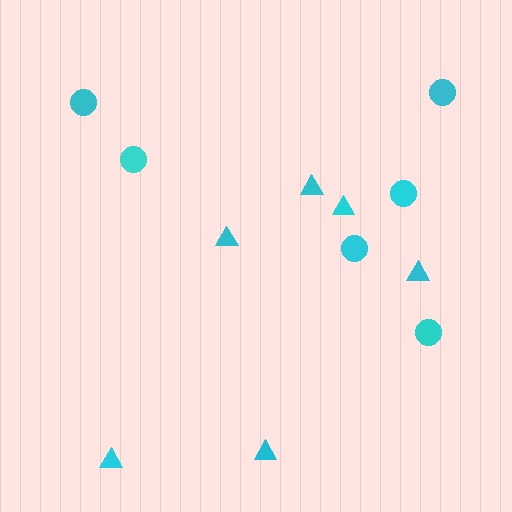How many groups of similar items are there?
There are 2 groups: one group of circles (6) and one group of triangles (6).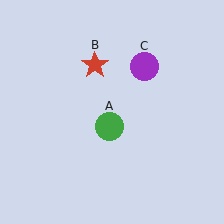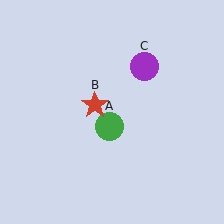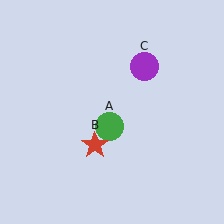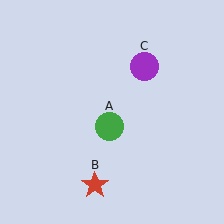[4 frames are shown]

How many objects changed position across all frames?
1 object changed position: red star (object B).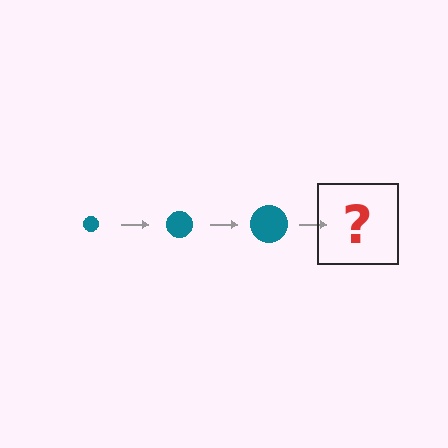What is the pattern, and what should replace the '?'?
The pattern is that the circle gets progressively larger each step. The '?' should be a teal circle, larger than the previous one.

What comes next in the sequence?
The next element should be a teal circle, larger than the previous one.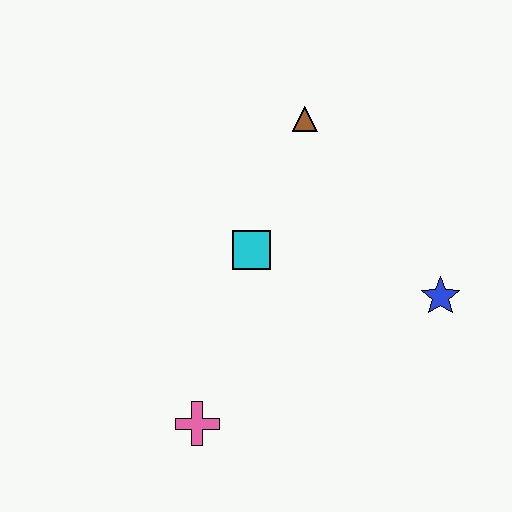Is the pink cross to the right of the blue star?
No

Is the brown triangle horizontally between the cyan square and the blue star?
Yes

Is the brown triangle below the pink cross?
No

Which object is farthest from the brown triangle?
The pink cross is farthest from the brown triangle.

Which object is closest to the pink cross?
The cyan square is closest to the pink cross.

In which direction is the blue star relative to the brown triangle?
The blue star is below the brown triangle.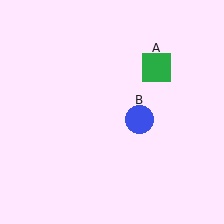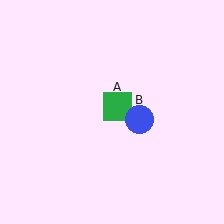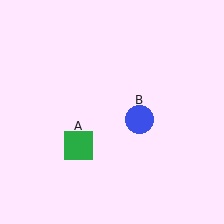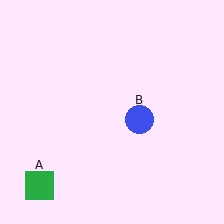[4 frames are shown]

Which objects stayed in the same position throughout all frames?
Blue circle (object B) remained stationary.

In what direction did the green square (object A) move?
The green square (object A) moved down and to the left.